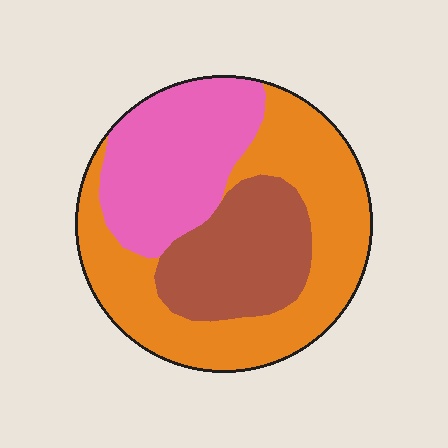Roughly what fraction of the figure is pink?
Pink takes up about one third (1/3) of the figure.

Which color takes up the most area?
Orange, at roughly 45%.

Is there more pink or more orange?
Orange.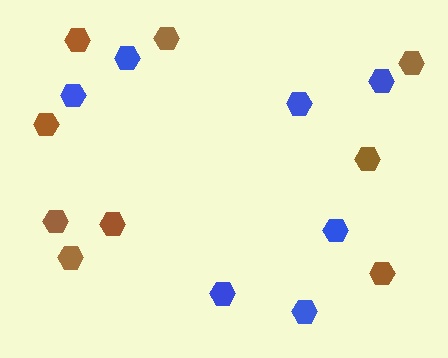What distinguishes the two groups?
There are 2 groups: one group of blue hexagons (7) and one group of brown hexagons (9).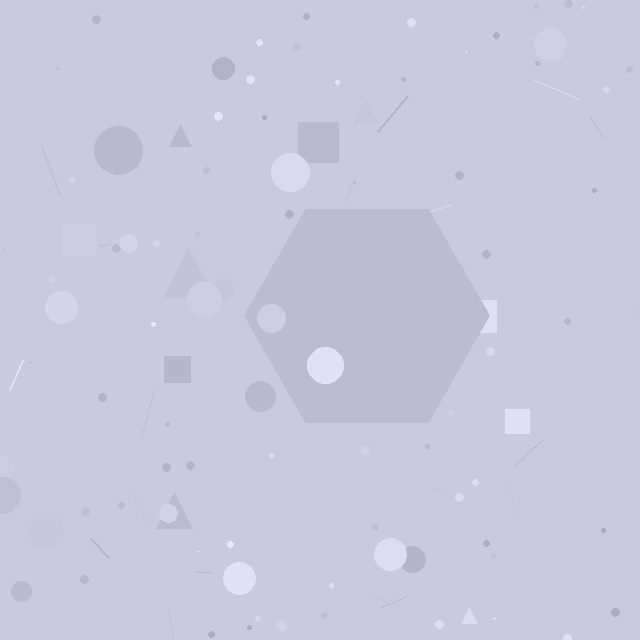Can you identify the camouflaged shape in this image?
The camouflaged shape is a hexagon.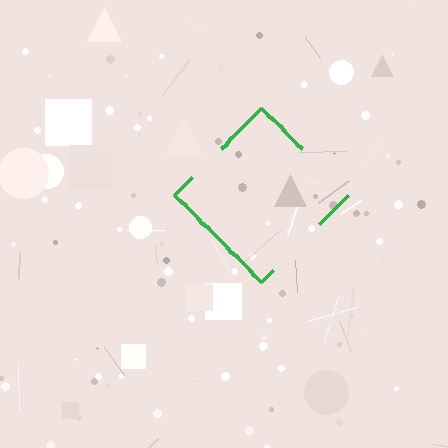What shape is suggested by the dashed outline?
The dashed outline suggests a diamond.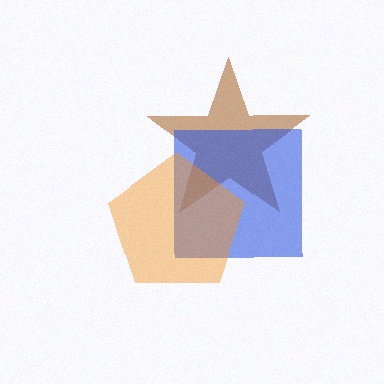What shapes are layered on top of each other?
The layered shapes are: a brown star, a blue square, an orange pentagon.